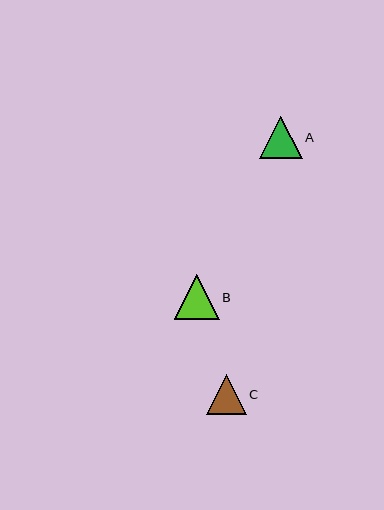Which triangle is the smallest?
Triangle C is the smallest with a size of approximately 40 pixels.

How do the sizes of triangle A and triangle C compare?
Triangle A and triangle C are approximately the same size.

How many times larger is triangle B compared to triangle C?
Triangle B is approximately 1.1 times the size of triangle C.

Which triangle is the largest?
Triangle B is the largest with a size of approximately 45 pixels.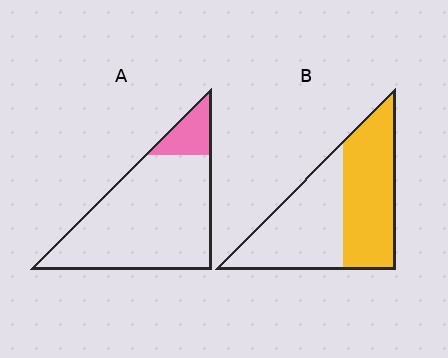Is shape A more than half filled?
No.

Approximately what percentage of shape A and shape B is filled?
A is approximately 15% and B is approximately 50%.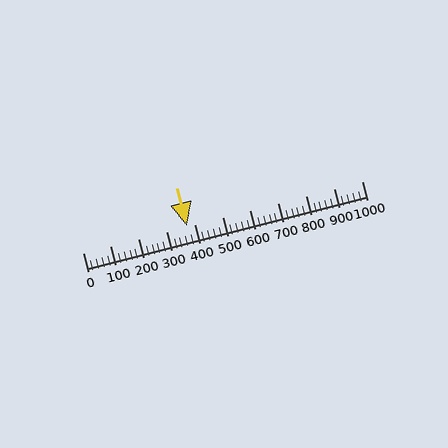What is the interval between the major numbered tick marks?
The major tick marks are spaced 100 units apart.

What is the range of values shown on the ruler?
The ruler shows values from 0 to 1000.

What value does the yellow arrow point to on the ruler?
The yellow arrow points to approximately 372.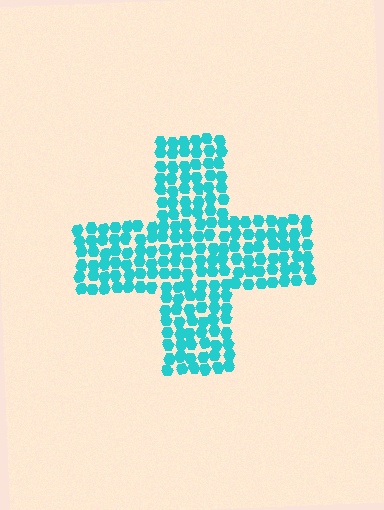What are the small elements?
The small elements are hexagons.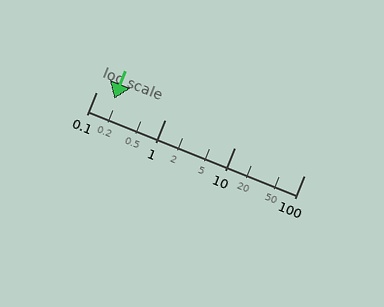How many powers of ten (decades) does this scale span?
The scale spans 3 decades, from 0.1 to 100.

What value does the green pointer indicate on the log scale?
The pointer indicates approximately 0.18.